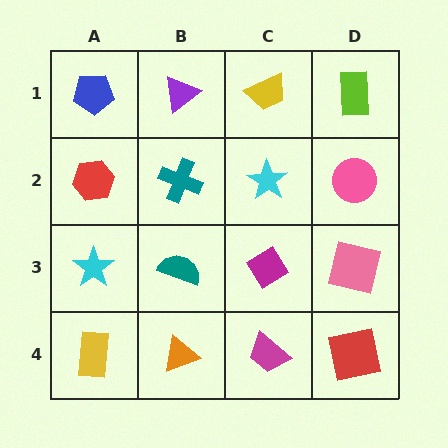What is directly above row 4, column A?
A cyan star.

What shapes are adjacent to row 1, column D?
A pink circle (row 2, column D), a yellow trapezoid (row 1, column C).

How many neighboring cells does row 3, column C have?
4.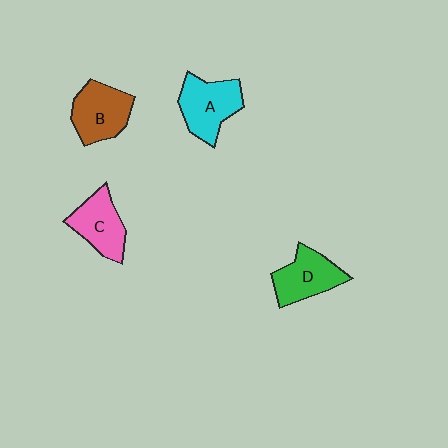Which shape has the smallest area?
Shape C (pink).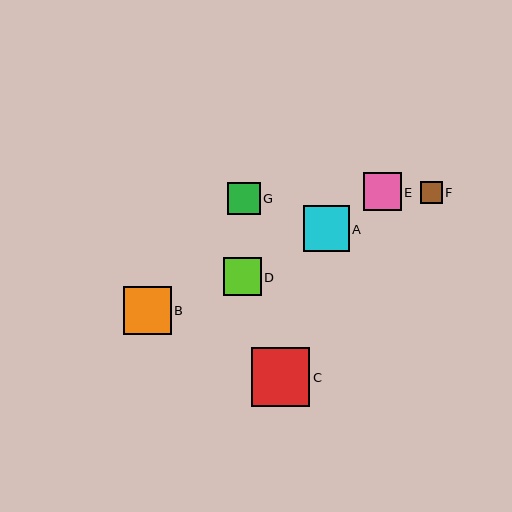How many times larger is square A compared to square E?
Square A is approximately 1.2 times the size of square E.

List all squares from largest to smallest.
From largest to smallest: C, B, A, D, E, G, F.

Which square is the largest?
Square C is the largest with a size of approximately 59 pixels.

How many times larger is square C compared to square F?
Square C is approximately 2.6 times the size of square F.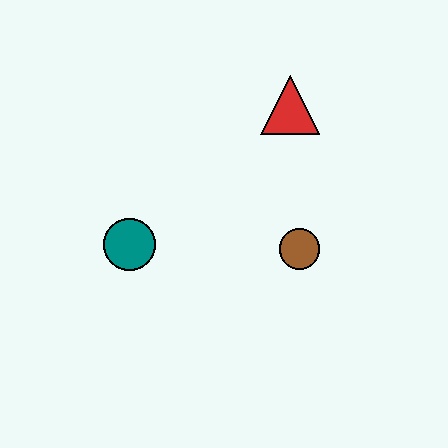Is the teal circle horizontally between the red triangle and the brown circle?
No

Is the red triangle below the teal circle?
No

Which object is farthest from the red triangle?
The teal circle is farthest from the red triangle.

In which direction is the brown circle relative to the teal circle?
The brown circle is to the right of the teal circle.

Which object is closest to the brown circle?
The red triangle is closest to the brown circle.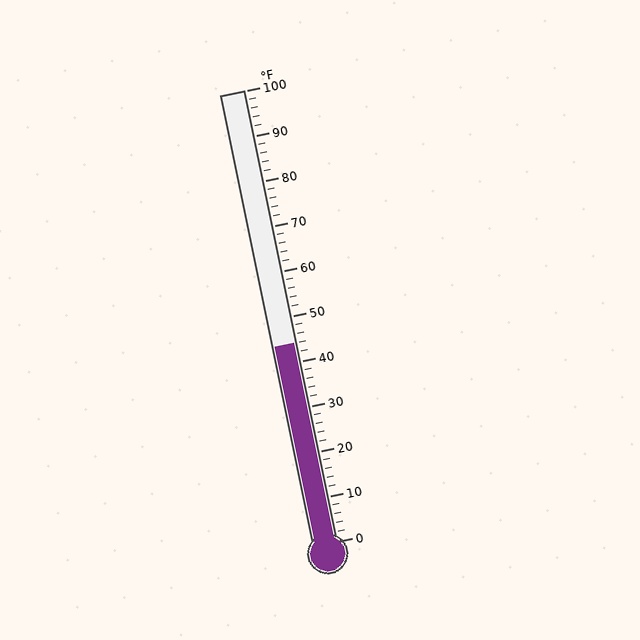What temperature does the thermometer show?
The thermometer shows approximately 44°F.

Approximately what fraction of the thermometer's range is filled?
The thermometer is filled to approximately 45% of its range.